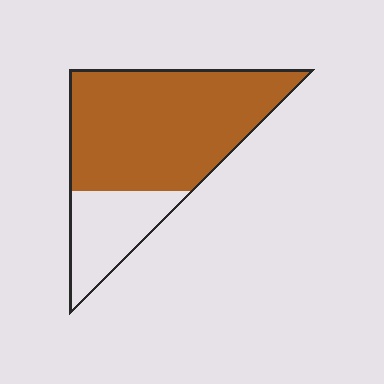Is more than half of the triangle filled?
Yes.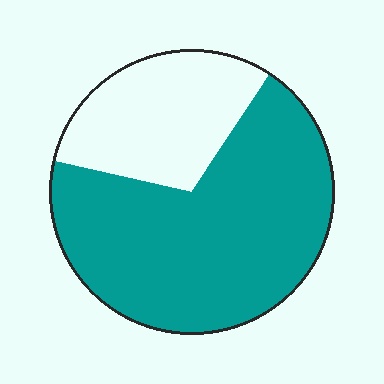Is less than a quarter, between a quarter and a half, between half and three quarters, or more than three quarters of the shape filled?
Between half and three quarters.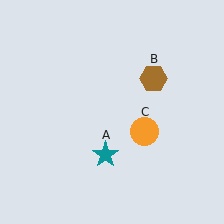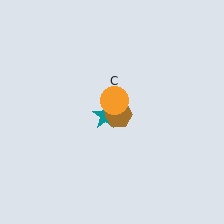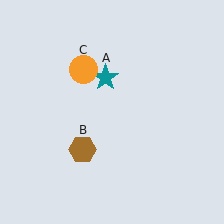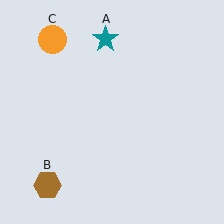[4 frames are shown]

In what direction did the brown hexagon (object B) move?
The brown hexagon (object B) moved down and to the left.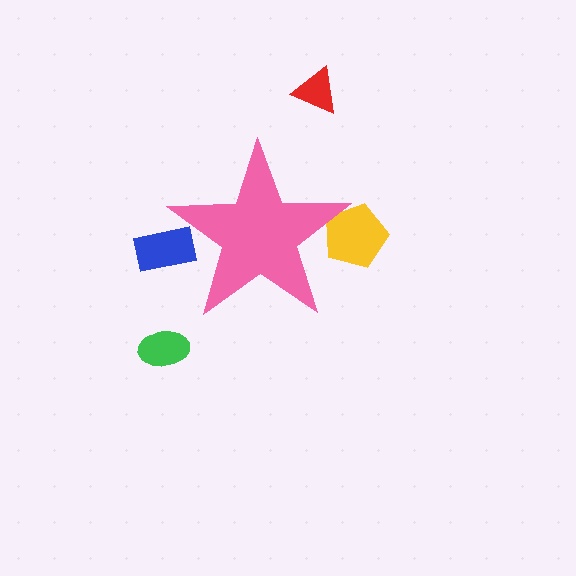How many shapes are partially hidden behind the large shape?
2 shapes are partially hidden.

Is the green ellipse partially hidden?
No, the green ellipse is fully visible.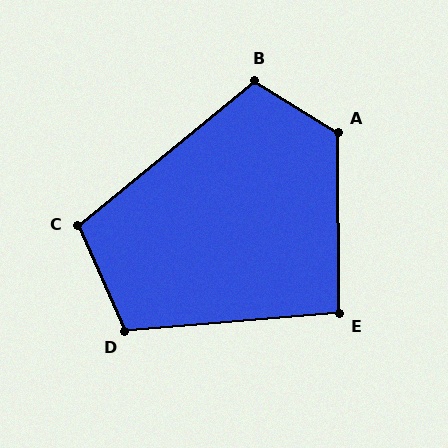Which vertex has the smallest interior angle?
E, at approximately 94 degrees.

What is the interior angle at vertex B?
Approximately 109 degrees (obtuse).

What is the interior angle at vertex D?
Approximately 109 degrees (obtuse).